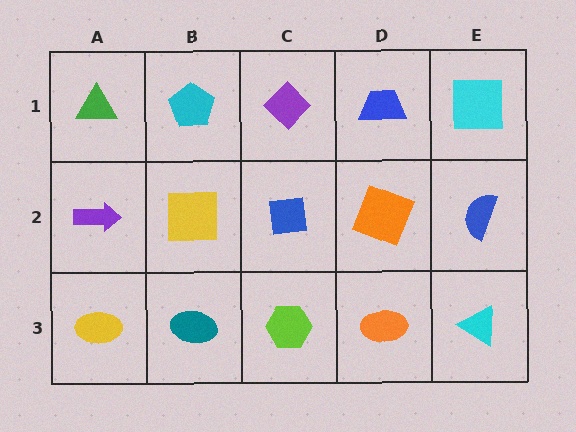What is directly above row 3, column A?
A purple arrow.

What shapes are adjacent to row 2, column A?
A green triangle (row 1, column A), a yellow ellipse (row 3, column A), a yellow square (row 2, column B).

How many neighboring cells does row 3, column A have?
2.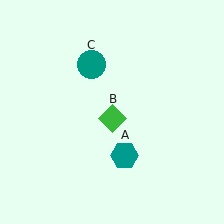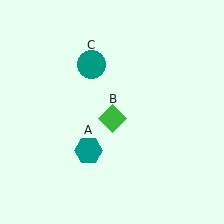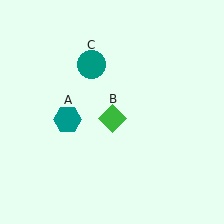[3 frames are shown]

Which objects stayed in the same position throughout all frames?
Green diamond (object B) and teal circle (object C) remained stationary.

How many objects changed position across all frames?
1 object changed position: teal hexagon (object A).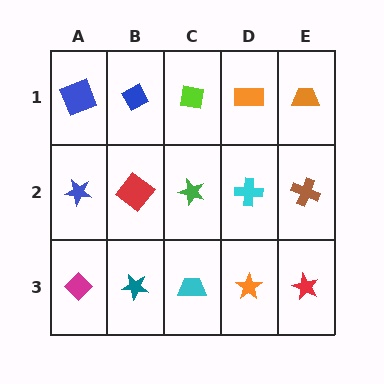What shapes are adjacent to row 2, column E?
An orange trapezoid (row 1, column E), a red star (row 3, column E), a cyan cross (row 2, column D).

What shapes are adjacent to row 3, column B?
A red diamond (row 2, column B), a magenta diamond (row 3, column A), a cyan trapezoid (row 3, column C).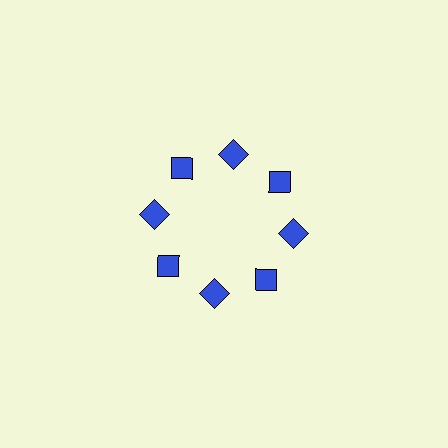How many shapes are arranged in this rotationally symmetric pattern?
There are 8 shapes, arranged in 8 groups of 1.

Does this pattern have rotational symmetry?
Yes, this pattern has 8-fold rotational symmetry. It looks the same after rotating 45 degrees around the center.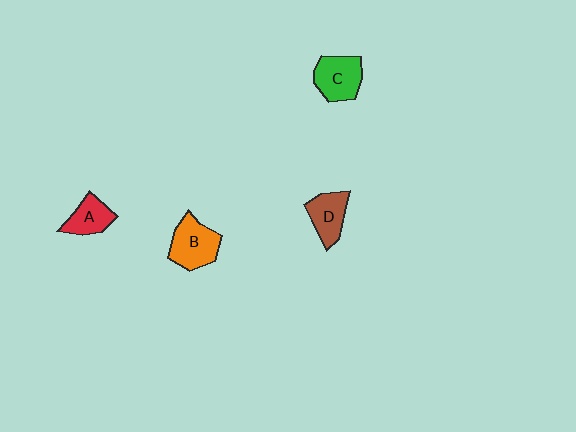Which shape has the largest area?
Shape B (orange).